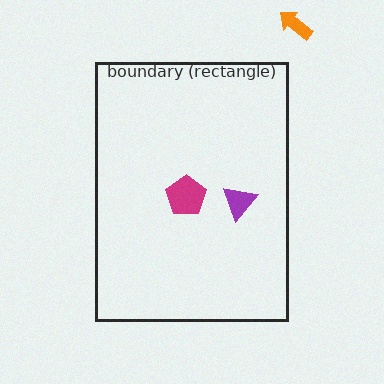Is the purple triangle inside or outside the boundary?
Inside.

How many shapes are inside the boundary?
2 inside, 1 outside.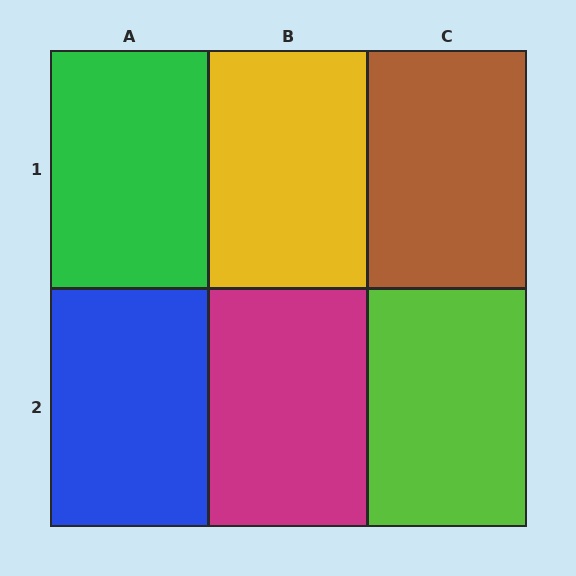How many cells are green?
1 cell is green.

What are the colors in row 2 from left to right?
Blue, magenta, lime.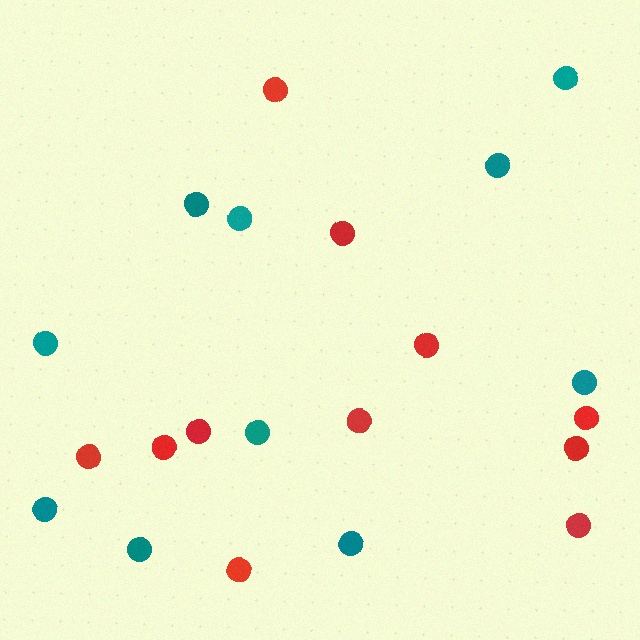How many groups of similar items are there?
There are 2 groups: one group of teal circles (10) and one group of red circles (11).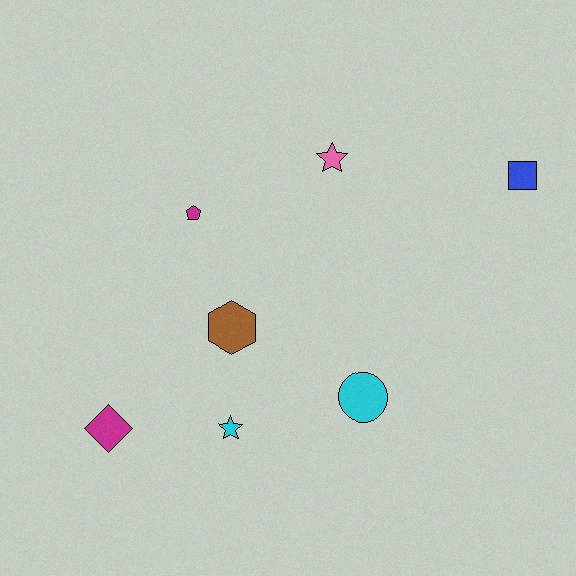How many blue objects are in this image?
There is 1 blue object.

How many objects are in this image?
There are 7 objects.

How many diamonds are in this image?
There is 1 diamond.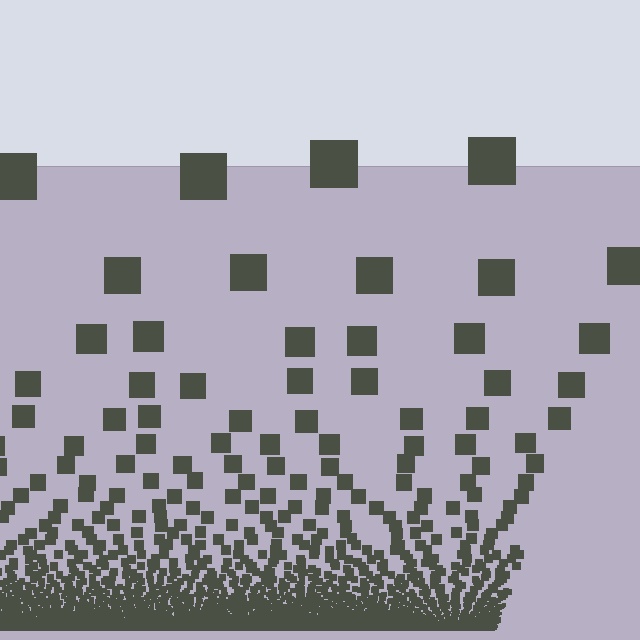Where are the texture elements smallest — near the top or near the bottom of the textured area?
Near the bottom.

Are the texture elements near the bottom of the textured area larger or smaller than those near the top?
Smaller. The gradient is inverted — elements near the bottom are smaller and denser.